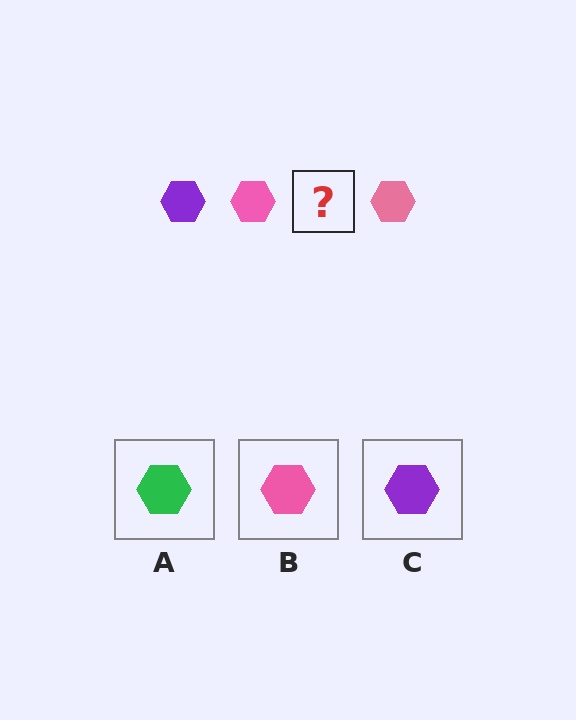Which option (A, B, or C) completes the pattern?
C.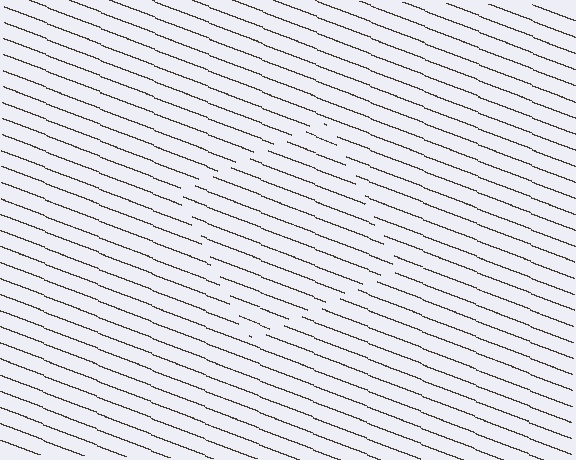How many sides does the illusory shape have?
4 sides — the line-ends trace a square.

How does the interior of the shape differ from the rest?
The interior of the shape contains the same grating, shifted by half a period — the contour is defined by the phase discontinuity where line-ends from the inner and outer gratings abut.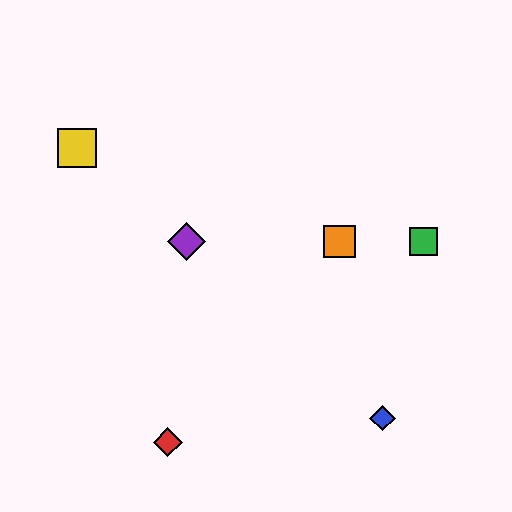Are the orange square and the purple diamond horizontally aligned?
Yes, both are at y≈241.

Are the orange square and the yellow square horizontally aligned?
No, the orange square is at y≈241 and the yellow square is at y≈148.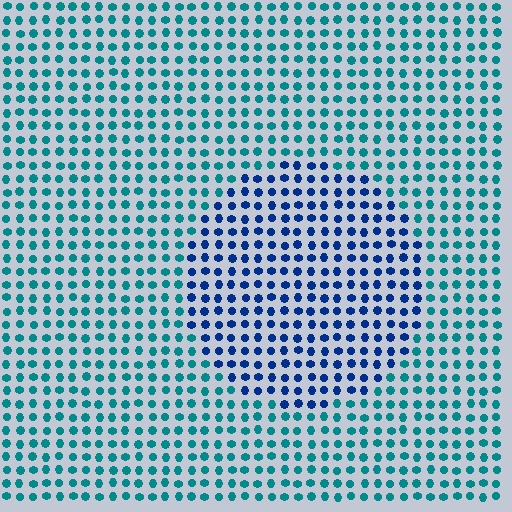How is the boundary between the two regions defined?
The boundary is defined purely by a slight shift in hue (about 40 degrees). Spacing, size, and orientation are identical on both sides.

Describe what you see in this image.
The image is filled with small teal elements in a uniform arrangement. A circle-shaped region is visible where the elements are tinted to a slightly different hue, forming a subtle color boundary.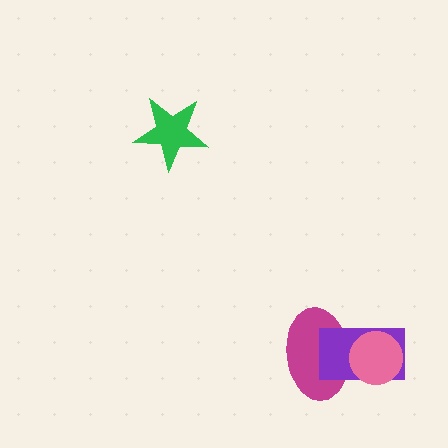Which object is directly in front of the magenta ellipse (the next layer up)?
The purple rectangle is directly in front of the magenta ellipse.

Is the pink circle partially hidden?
No, no other shape covers it.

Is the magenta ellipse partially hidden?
Yes, it is partially covered by another shape.